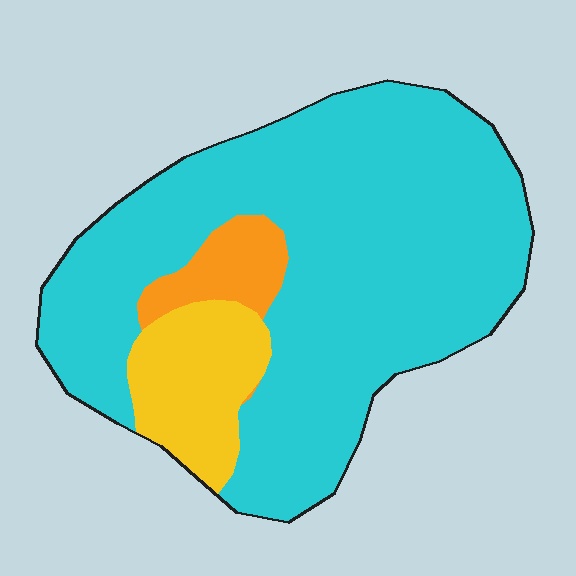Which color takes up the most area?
Cyan, at roughly 80%.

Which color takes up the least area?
Orange, at roughly 5%.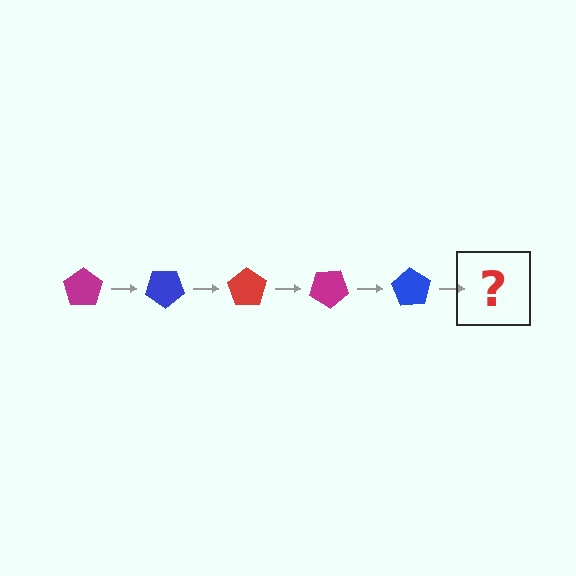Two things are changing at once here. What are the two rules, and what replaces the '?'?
The two rules are that it rotates 35 degrees each step and the color cycles through magenta, blue, and red. The '?' should be a red pentagon, rotated 175 degrees from the start.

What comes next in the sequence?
The next element should be a red pentagon, rotated 175 degrees from the start.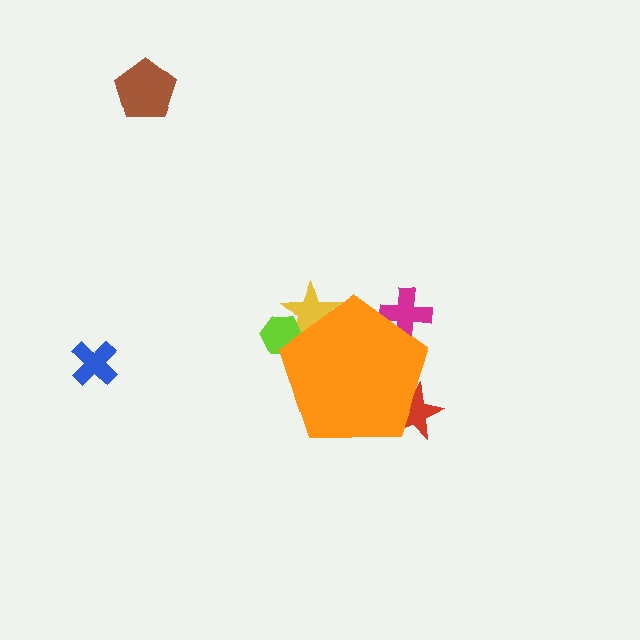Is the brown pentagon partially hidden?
No, the brown pentagon is fully visible.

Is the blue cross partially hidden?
No, the blue cross is fully visible.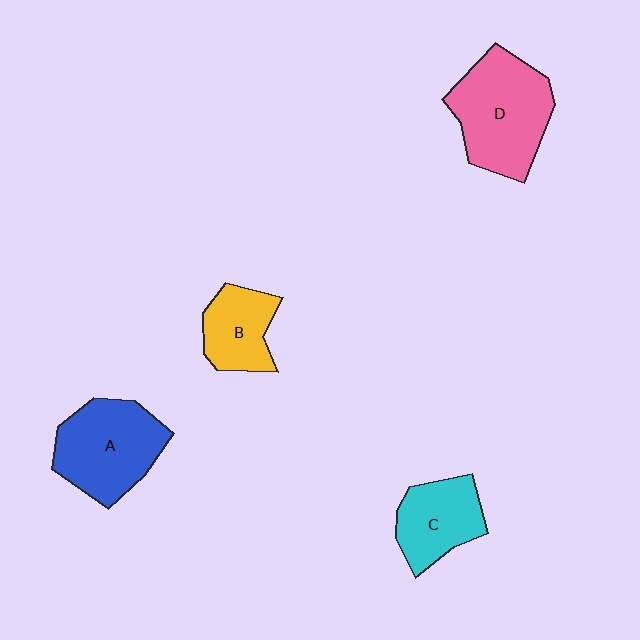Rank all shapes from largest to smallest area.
From largest to smallest: D (pink), A (blue), C (cyan), B (yellow).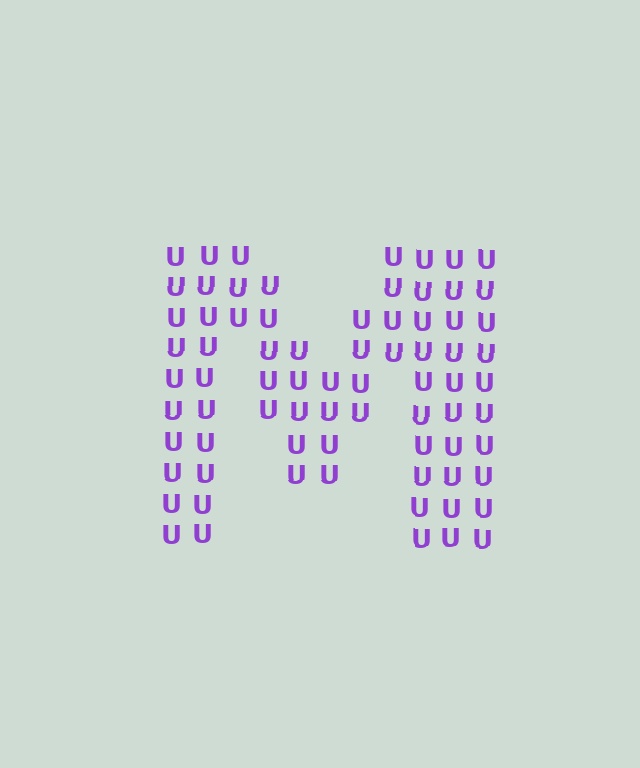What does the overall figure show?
The overall figure shows the letter M.